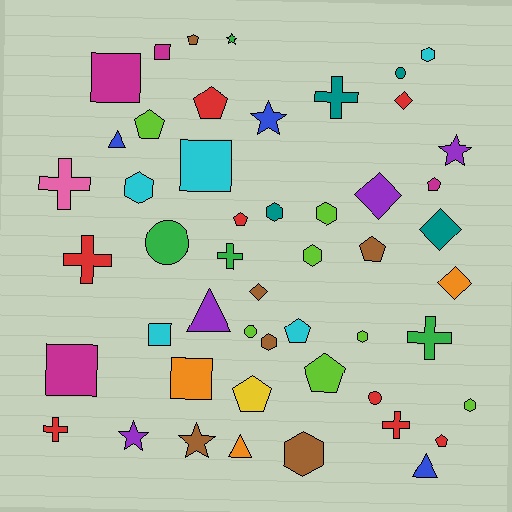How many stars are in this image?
There are 5 stars.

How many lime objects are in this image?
There are 7 lime objects.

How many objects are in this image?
There are 50 objects.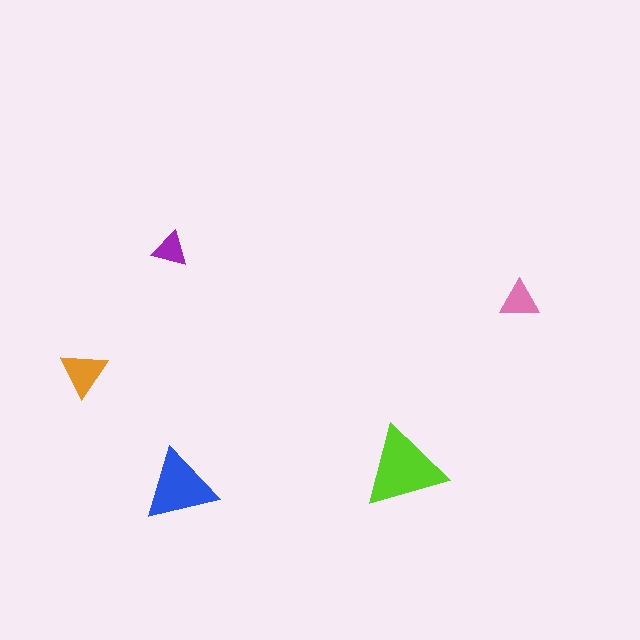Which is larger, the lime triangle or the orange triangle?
The lime one.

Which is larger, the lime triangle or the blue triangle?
The lime one.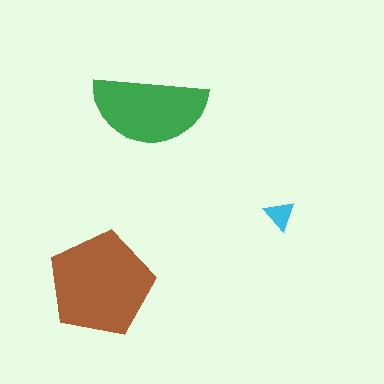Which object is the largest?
The brown pentagon.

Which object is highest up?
The green semicircle is topmost.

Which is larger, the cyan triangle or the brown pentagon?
The brown pentagon.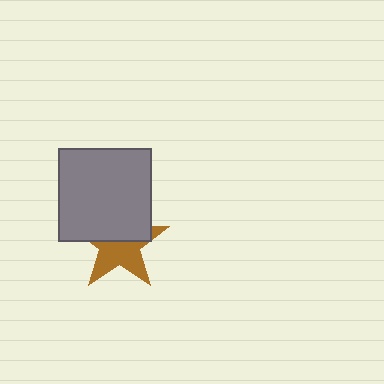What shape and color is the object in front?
The object in front is a gray square.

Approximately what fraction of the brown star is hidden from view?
Roughly 48% of the brown star is hidden behind the gray square.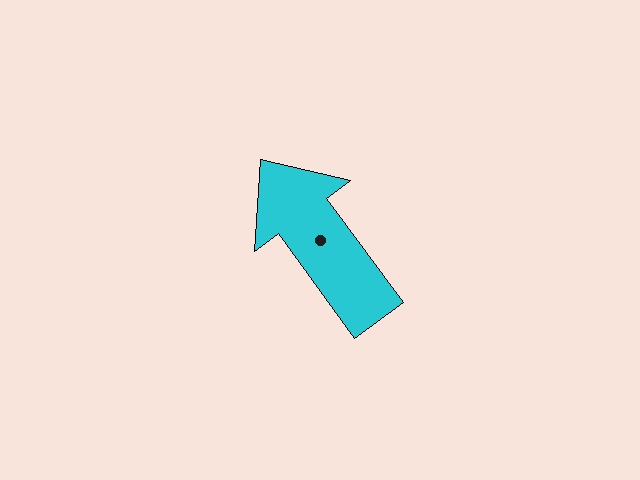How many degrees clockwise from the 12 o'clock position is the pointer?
Approximately 324 degrees.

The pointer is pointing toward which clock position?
Roughly 11 o'clock.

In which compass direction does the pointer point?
Northwest.